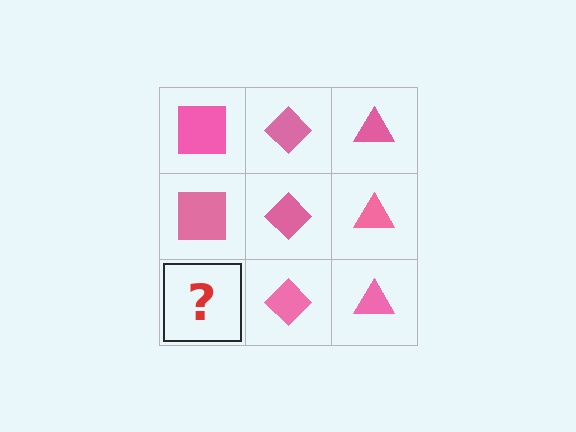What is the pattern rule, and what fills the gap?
The rule is that each column has a consistent shape. The gap should be filled with a pink square.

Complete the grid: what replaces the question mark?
The question mark should be replaced with a pink square.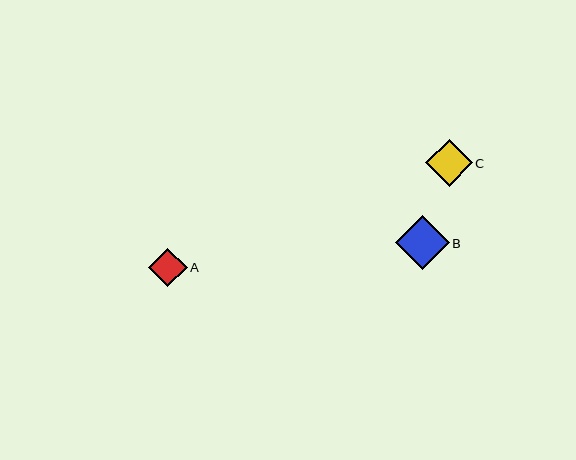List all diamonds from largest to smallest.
From largest to smallest: B, C, A.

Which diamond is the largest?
Diamond B is the largest with a size of approximately 54 pixels.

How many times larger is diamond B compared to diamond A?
Diamond B is approximately 1.4 times the size of diamond A.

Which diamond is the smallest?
Diamond A is the smallest with a size of approximately 39 pixels.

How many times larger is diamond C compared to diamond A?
Diamond C is approximately 1.2 times the size of diamond A.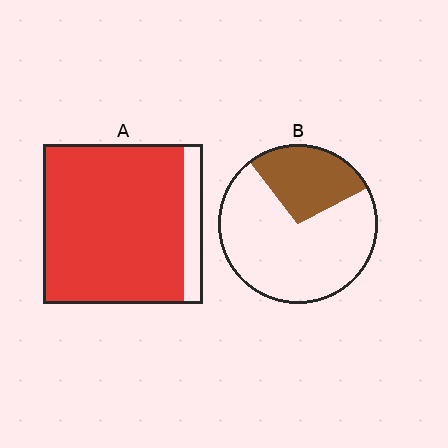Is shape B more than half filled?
No.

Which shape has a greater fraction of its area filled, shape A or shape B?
Shape A.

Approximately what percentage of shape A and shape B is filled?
A is approximately 90% and B is approximately 30%.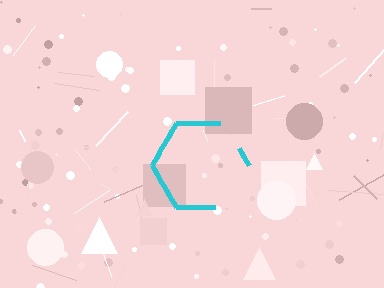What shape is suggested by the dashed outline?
The dashed outline suggests a hexagon.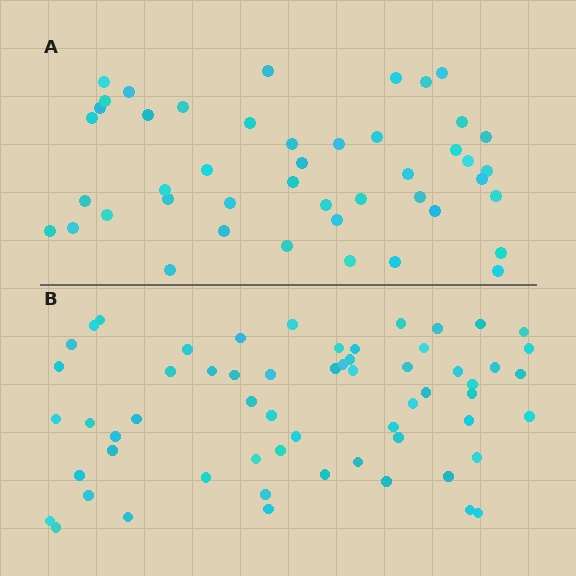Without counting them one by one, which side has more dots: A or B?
Region B (the bottom region) has more dots.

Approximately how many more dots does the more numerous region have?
Region B has approximately 15 more dots than region A.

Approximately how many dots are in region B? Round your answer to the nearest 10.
About 60 dots.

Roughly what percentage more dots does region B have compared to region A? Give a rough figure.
About 35% more.